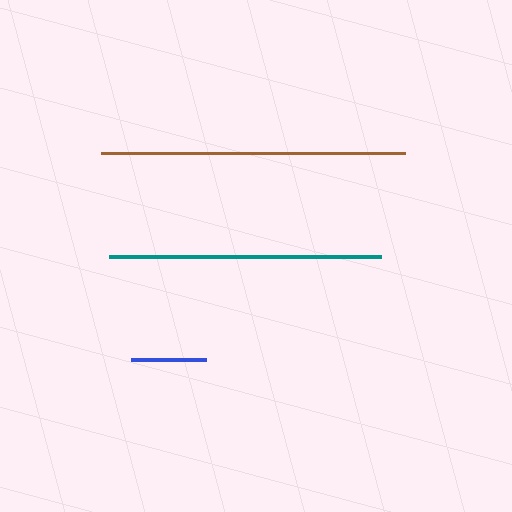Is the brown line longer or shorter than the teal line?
The brown line is longer than the teal line.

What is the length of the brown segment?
The brown segment is approximately 304 pixels long.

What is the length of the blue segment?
The blue segment is approximately 74 pixels long.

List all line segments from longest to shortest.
From longest to shortest: brown, teal, blue.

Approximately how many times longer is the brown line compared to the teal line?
The brown line is approximately 1.1 times the length of the teal line.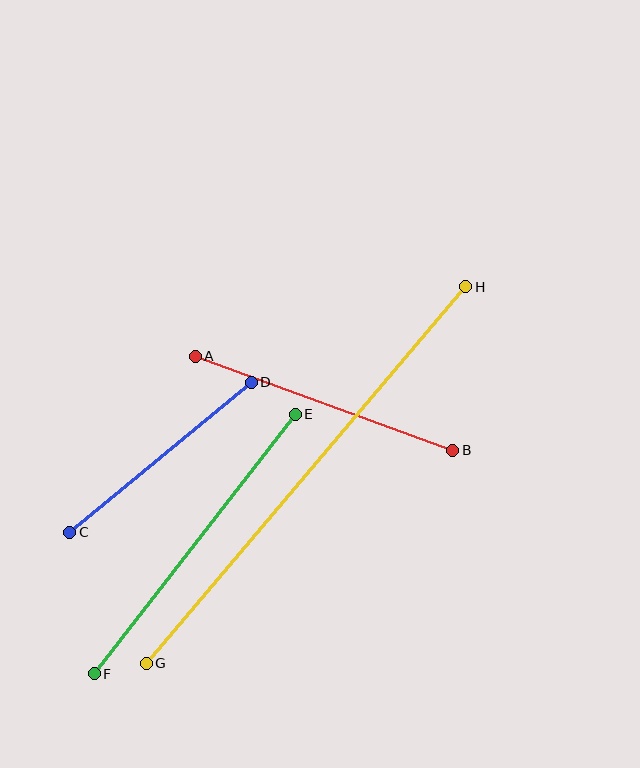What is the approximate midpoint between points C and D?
The midpoint is at approximately (160, 457) pixels.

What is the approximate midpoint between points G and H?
The midpoint is at approximately (306, 475) pixels.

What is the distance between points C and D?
The distance is approximately 235 pixels.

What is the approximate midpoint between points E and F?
The midpoint is at approximately (195, 544) pixels.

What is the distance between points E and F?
The distance is approximately 328 pixels.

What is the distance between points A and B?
The distance is approximately 274 pixels.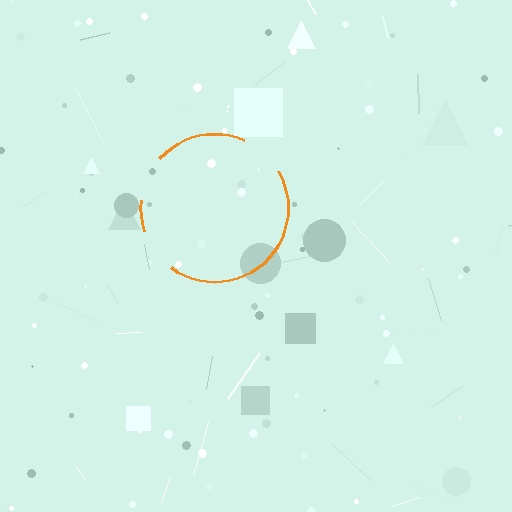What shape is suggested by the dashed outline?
The dashed outline suggests a circle.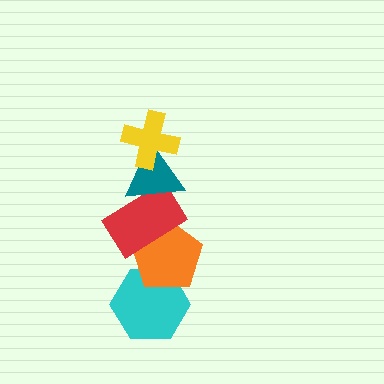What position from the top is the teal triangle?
The teal triangle is 2nd from the top.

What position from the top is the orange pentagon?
The orange pentagon is 4th from the top.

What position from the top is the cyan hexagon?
The cyan hexagon is 5th from the top.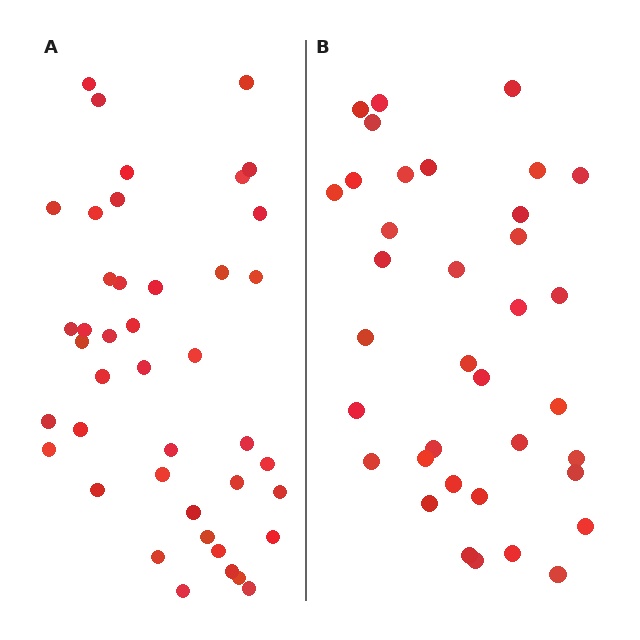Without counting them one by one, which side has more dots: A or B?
Region A (the left region) has more dots.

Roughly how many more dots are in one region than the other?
Region A has about 6 more dots than region B.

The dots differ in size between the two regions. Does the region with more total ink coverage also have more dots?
No. Region B has more total ink coverage because its dots are larger, but region A actually contains more individual dots. Total area can be misleading — the number of items is what matters here.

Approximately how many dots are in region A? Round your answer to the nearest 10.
About 40 dots. (The exact count is 42, which rounds to 40.)